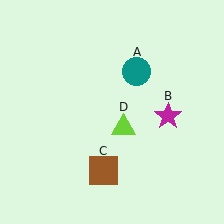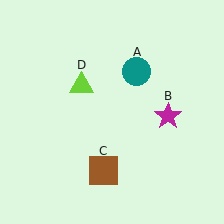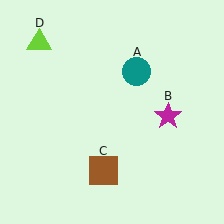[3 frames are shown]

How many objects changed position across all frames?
1 object changed position: lime triangle (object D).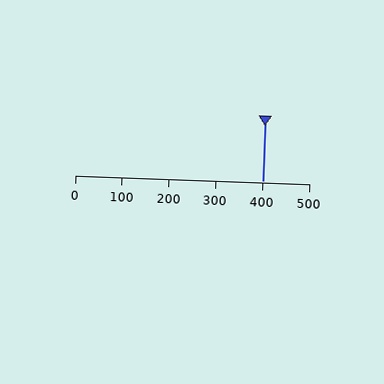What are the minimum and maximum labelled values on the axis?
The axis runs from 0 to 500.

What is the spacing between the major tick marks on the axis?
The major ticks are spaced 100 apart.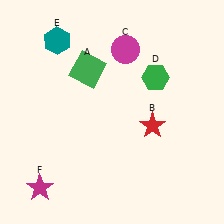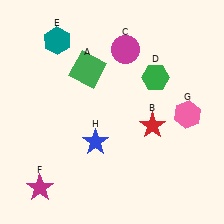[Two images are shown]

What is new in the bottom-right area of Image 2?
A pink hexagon (G) was added in the bottom-right area of Image 2.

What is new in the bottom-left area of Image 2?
A blue star (H) was added in the bottom-left area of Image 2.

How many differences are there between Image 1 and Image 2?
There are 2 differences between the two images.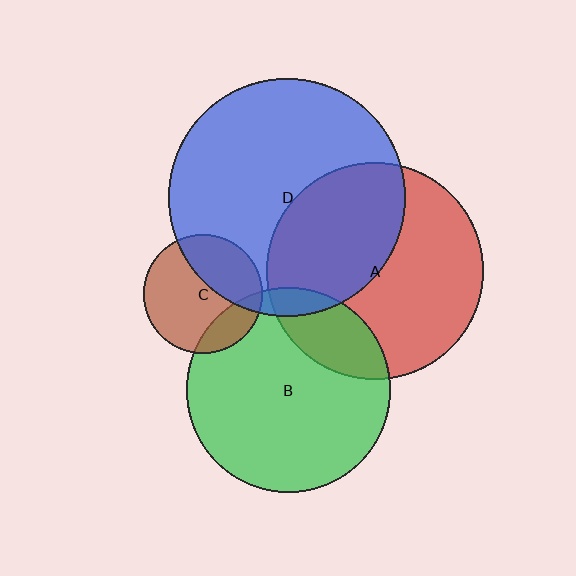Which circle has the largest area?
Circle D (blue).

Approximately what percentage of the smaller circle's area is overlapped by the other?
Approximately 40%.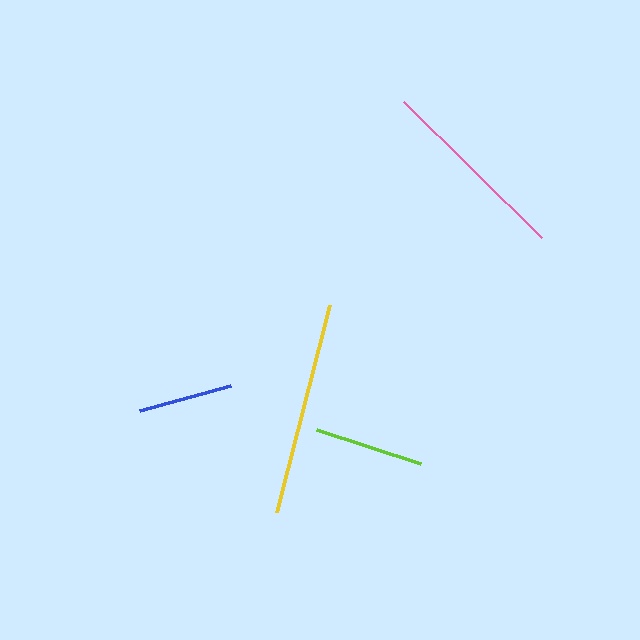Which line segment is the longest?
The yellow line is the longest at approximately 214 pixels.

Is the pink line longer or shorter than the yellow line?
The yellow line is longer than the pink line.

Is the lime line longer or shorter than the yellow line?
The yellow line is longer than the lime line.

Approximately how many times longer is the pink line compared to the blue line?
The pink line is approximately 2.1 times the length of the blue line.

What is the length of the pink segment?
The pink segment is approximately 194 pixels long.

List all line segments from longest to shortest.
From longest to shortest: yellow, pink, lime, blue.